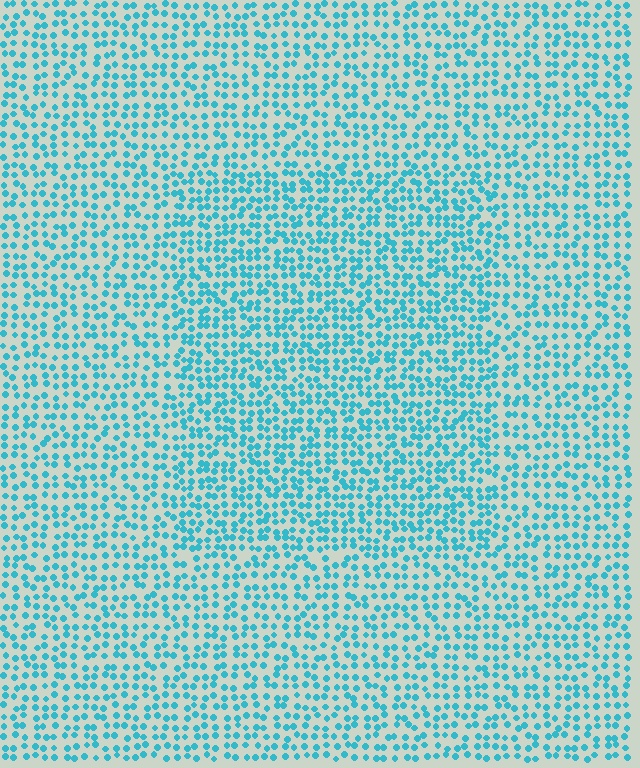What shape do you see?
I see a rectangle.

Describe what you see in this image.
The image contains small cyan elements arranged at two different densities. A rectangle-shaped region is visible where the elements are more densely packed than the surrounding area.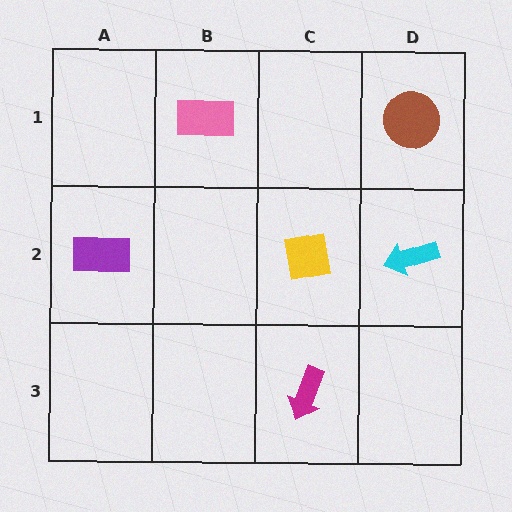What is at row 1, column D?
A brown circle.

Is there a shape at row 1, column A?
No, that cell is empty.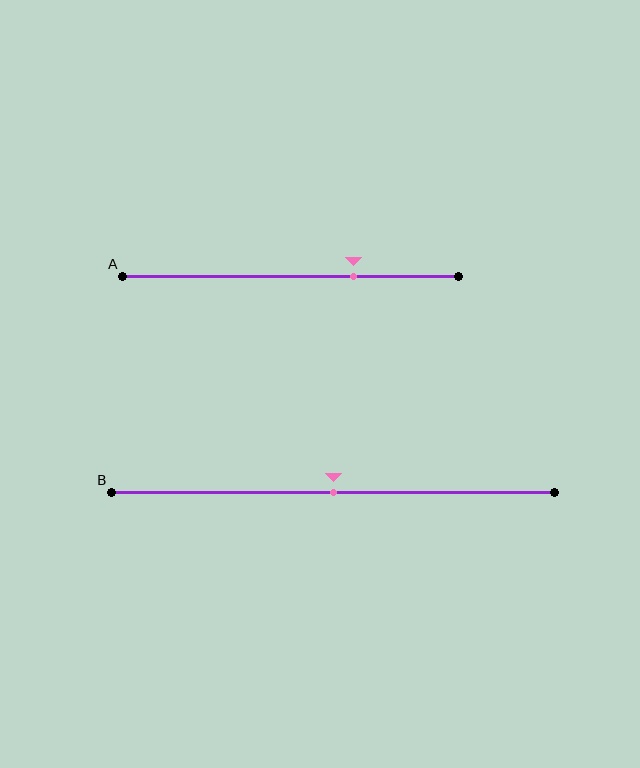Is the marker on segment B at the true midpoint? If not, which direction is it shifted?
Yes, the marker on segment B is at the true midpoint.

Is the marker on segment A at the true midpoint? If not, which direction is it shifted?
No, the marker on segment A is shifted to the right by about 19% of the segment length.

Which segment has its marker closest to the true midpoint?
Segment B has its marker closest to the true midpoint.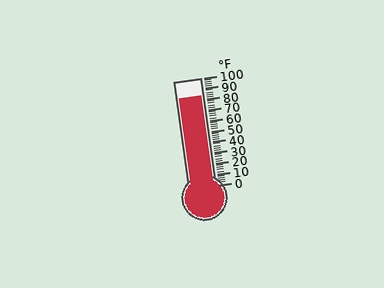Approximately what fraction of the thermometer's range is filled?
The thermometer is filled to approximately 85% of its range.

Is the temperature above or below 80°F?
The temperature is above 80°F.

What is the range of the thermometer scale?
The thermometer scale ranges from 0°F to 100°F.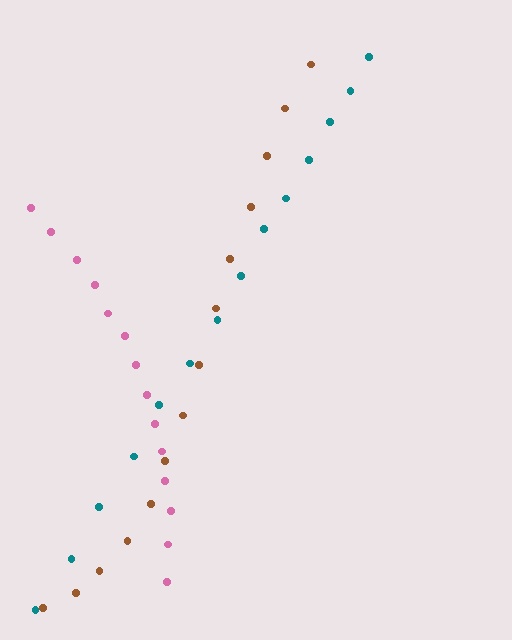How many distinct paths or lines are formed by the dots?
There are 3 distinct paths.